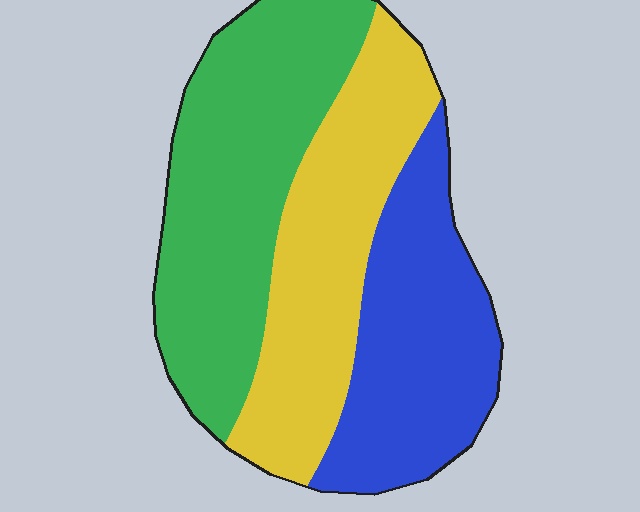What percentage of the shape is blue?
Blue takes up about one third (1/3) of the shape.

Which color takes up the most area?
Green, at roughly 40%.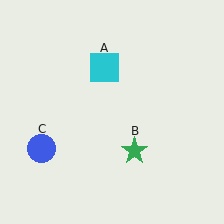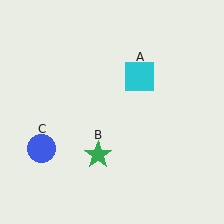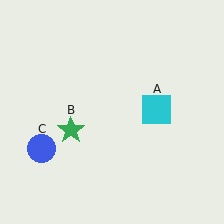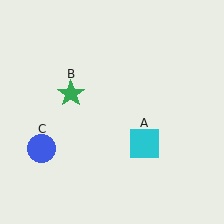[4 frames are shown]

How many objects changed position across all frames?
2 objects changed position: cyan square (object A), green star (object B).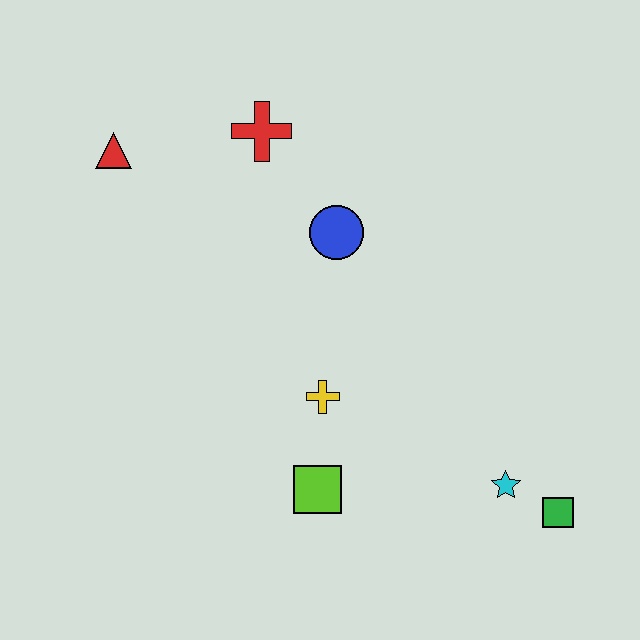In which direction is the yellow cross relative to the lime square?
The yellow cross is above the lime square.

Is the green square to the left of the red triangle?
No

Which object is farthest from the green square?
The red triangle is farthest from the green square.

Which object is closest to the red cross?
The blue circle is closest to the red cross.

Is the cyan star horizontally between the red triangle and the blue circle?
No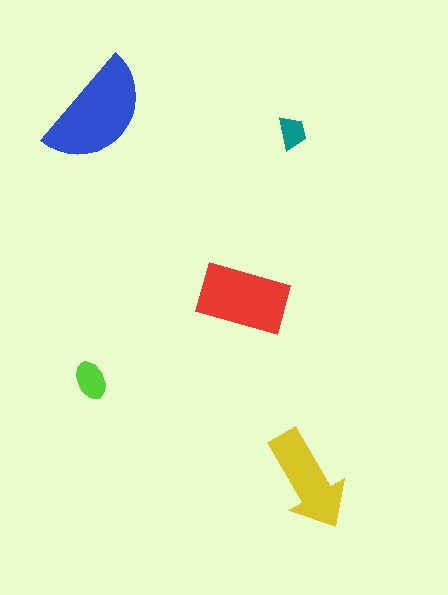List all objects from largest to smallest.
The blue semicircle, the red rectangle, the yellow arrow, the lime ellipse, the teal trapezoid.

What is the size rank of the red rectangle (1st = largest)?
2nd.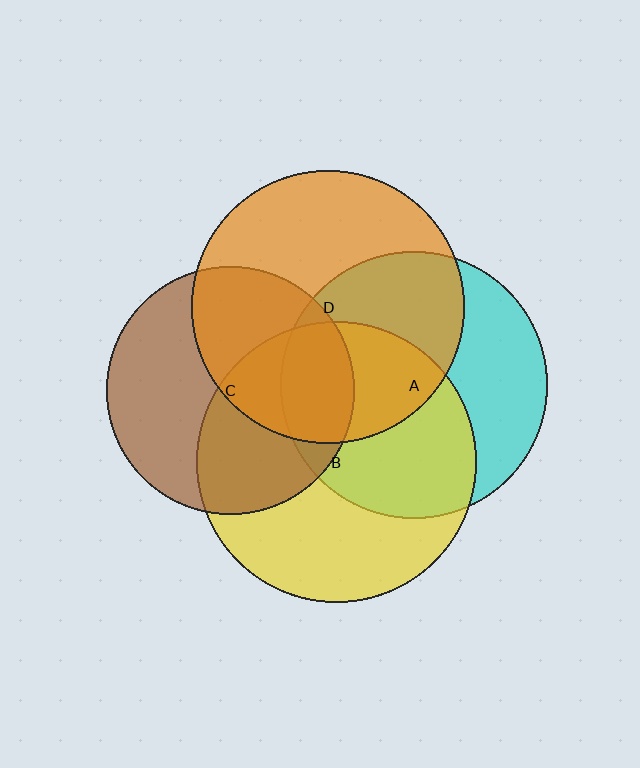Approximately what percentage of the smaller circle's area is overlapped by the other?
Approximately 55%.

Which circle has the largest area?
Circle B (yellow).